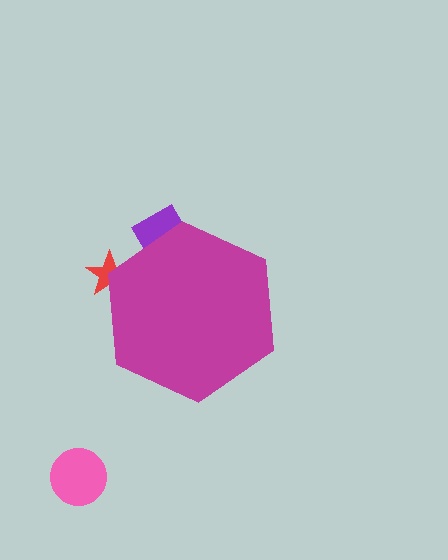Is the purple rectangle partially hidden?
Yes, the purple rectangle is partially hidden behind the magenta hexagon.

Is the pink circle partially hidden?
No, the pink circle is fully visible.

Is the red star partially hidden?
Yes, the red star is partially hidden behind the magenta hexagon.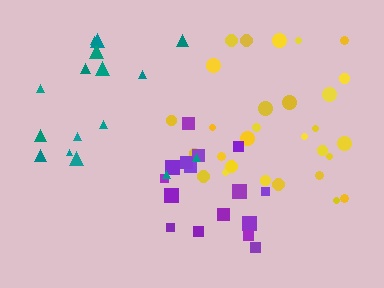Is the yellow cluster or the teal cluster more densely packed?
Yellow.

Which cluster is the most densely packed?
Purple.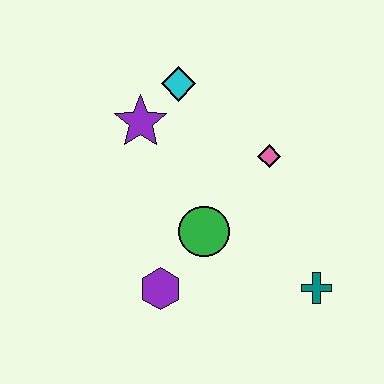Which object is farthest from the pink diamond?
The purple hexagon is farthest from the pink diamond.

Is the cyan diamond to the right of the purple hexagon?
Yes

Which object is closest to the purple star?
The cyan diamond is closest to the purple star.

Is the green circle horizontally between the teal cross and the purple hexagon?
Yes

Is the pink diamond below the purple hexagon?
No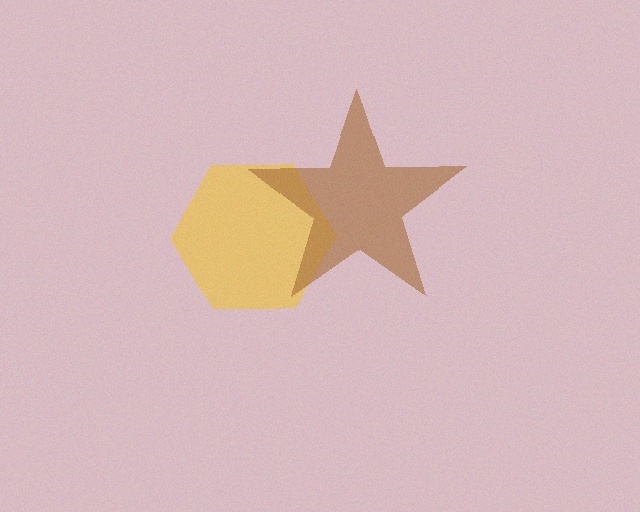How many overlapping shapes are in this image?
There are 2 overlapping shapes in the image.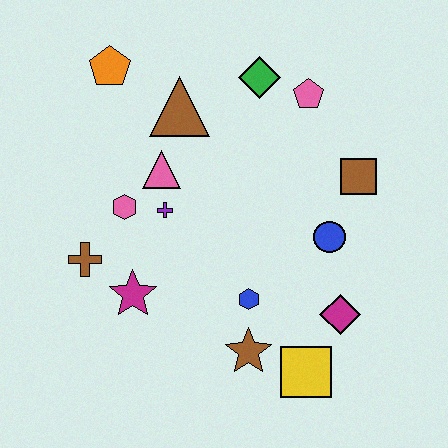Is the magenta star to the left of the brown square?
Yes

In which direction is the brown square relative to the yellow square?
The brown square is above the yellow square.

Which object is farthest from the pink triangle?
The yellow square is farthest from the pink triangle.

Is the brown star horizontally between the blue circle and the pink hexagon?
Yes